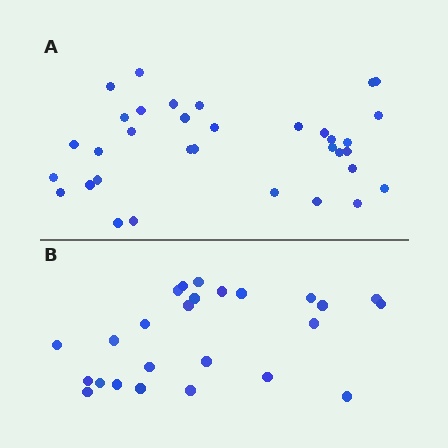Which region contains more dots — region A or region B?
Region A (the top region) has more dots.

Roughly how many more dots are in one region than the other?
Region A has roughly 8 or so more dots than region B.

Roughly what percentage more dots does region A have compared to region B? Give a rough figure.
About 35% more.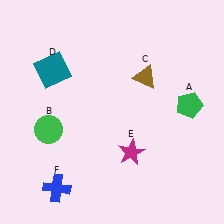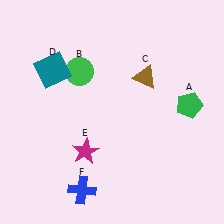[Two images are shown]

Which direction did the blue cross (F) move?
The blue cross (F) moved right.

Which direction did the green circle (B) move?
The green circle (B) moved up.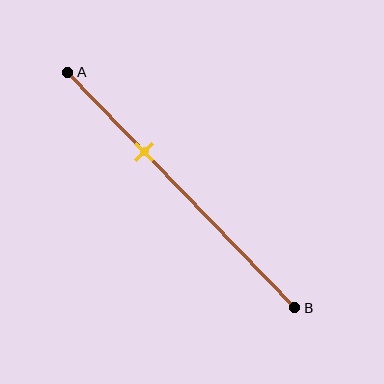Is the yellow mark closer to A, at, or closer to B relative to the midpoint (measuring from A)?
The yellow mark is closer to point A than the midpoint of segment AB.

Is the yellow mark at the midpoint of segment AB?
No, the mark is at about 35% from A, not at the 50% midpoint.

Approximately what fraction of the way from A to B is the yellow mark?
The yellow mark is approximately 35% of the way from A to B.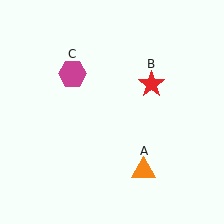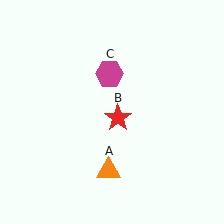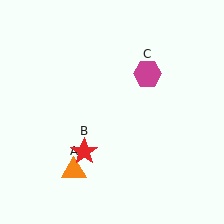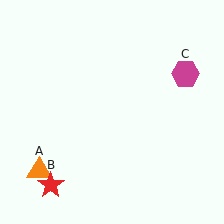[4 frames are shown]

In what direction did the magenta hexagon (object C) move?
The magenta hexagon (object C) moved right.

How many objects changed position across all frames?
3 objects changed position: orange triangle (object A), red star (object B), magenta hexagon (object C).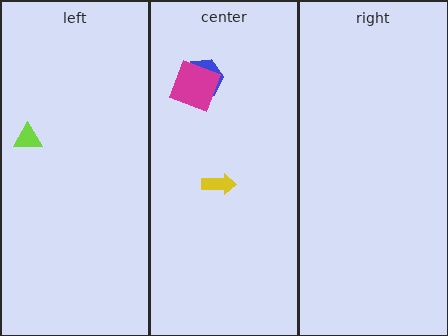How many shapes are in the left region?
1.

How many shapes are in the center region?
3.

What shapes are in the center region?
The blue hexagon, the magenta square, the yellow arrow.